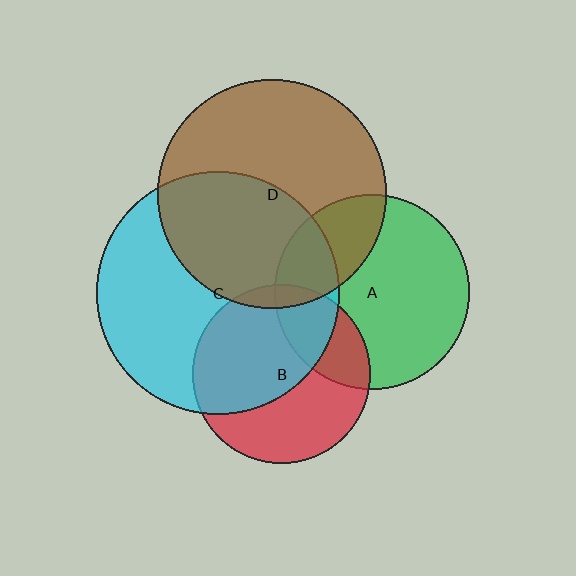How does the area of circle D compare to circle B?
Approximately 1.6 times.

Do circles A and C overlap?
Yes.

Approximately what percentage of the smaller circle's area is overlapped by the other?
Approximately 25%.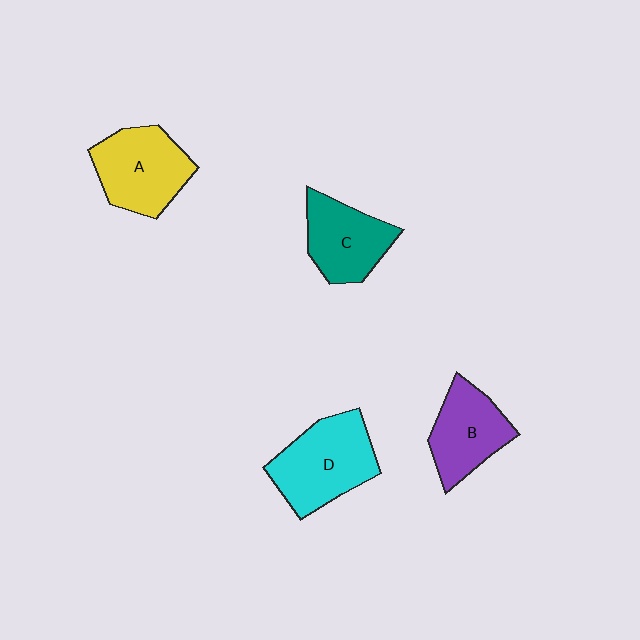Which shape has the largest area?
Shape D (cyan).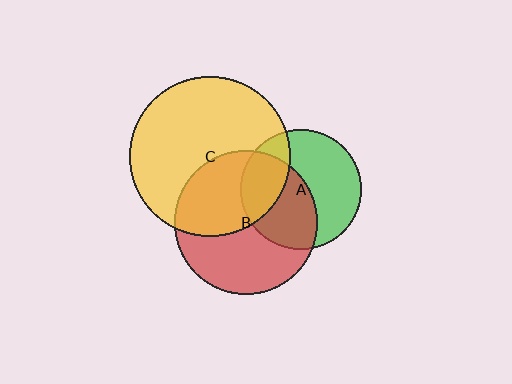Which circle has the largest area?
Circle C (yellow).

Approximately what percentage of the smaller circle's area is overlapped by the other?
Approximately 50%.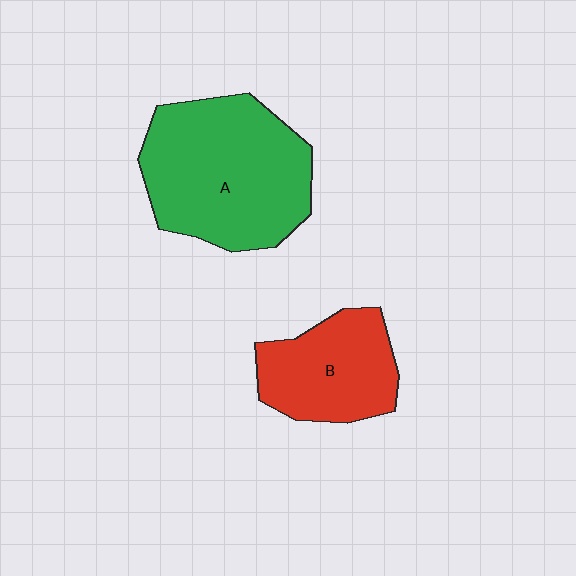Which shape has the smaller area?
Shape B (red).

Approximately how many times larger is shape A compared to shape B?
Approximately 1.7 times.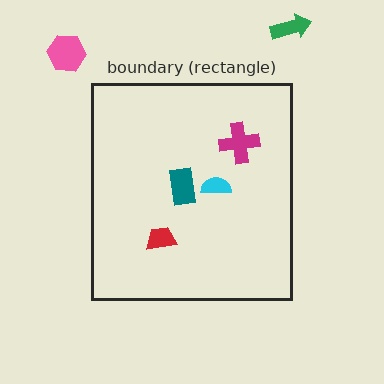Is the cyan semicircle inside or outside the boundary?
Inside.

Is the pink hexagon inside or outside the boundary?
Outside.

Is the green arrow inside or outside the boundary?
Outside.